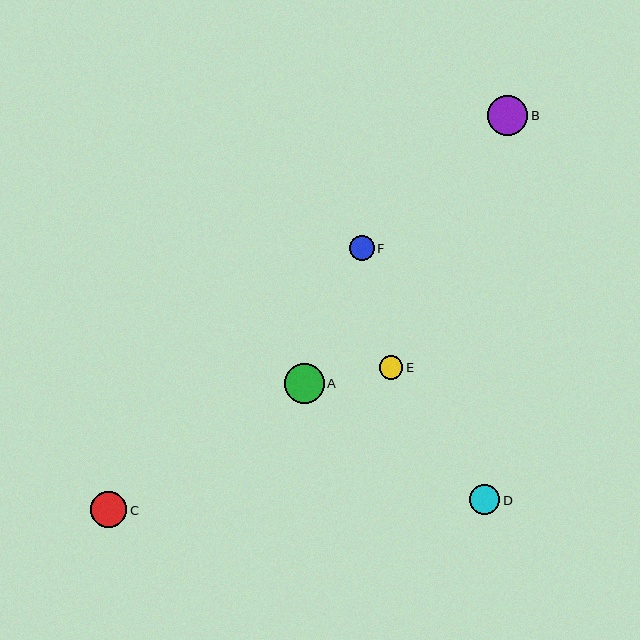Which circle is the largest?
Circle B is the largest with a size of approximately 40 pixels.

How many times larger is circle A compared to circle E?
Circle A is approximately 1.7 times the size of circle E.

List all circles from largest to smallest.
From largest to smallest: B, A, C, D, F, E.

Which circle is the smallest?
Circle E is the smallest with a size of approximately 24 pixels.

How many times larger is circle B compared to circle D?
Circle B is approximately 1.3 times the size of circle D.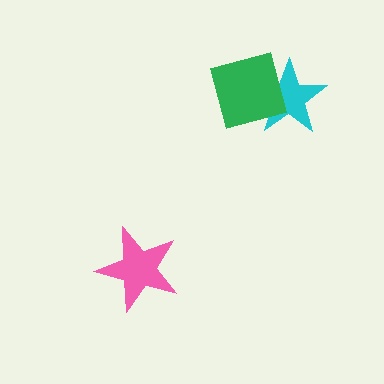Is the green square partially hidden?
No, no other shape covers it.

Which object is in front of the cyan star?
The green square is in front of the cyan star.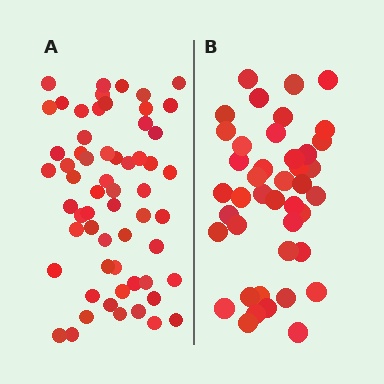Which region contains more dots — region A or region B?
Region A (the left region) has more dots.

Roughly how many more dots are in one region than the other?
Region A has approximately 20 more dots than region B.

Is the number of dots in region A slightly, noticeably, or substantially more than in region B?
Region A has noticeably more, but not dramatically so. The ratio is roughly 1.4 to 1.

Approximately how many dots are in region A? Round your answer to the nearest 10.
About 60 dots.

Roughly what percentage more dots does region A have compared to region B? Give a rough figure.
About 45% more.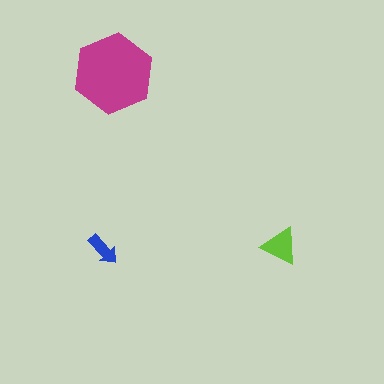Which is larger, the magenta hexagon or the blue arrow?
The magenta hexagon.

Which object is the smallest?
The blue arrow.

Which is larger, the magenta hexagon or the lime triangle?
The magenta hexagon.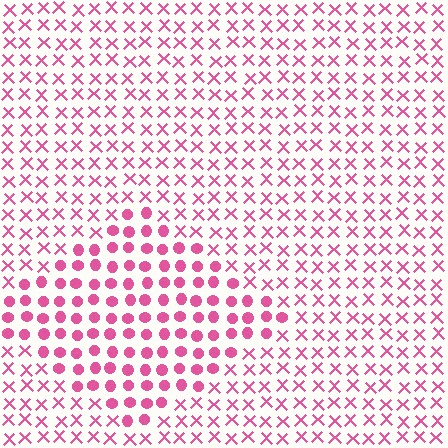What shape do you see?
I see a diamond.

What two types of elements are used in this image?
The image uses circles inside the diamond region and X marks outside it.